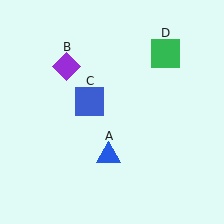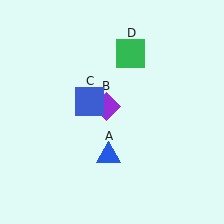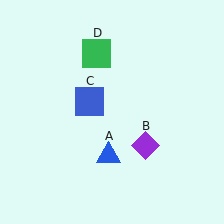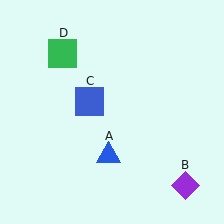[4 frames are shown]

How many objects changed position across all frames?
2 objects changed position: purple diamond (object B), green square (object D).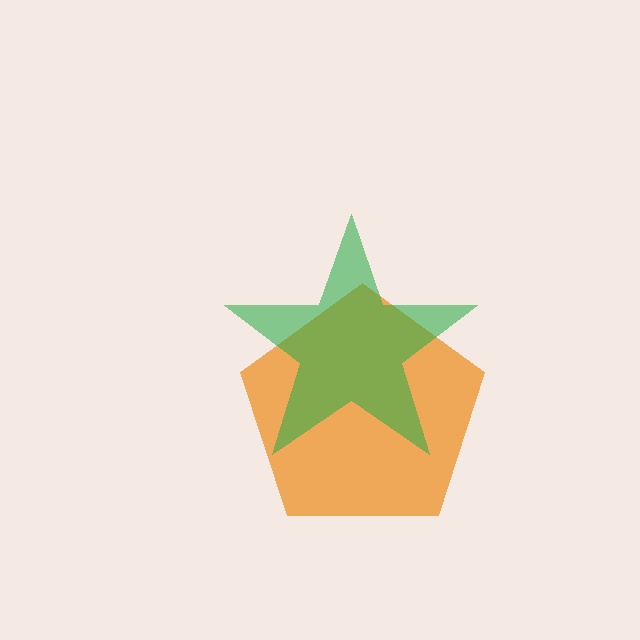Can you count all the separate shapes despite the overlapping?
Yes, there are 2 separate shapes.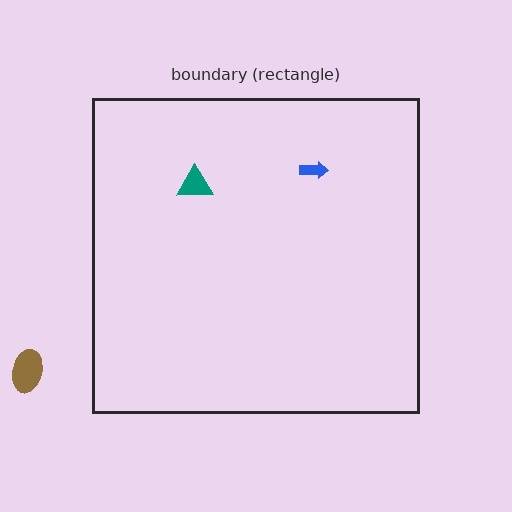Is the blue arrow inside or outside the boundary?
Inside.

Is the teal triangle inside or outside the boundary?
Inside.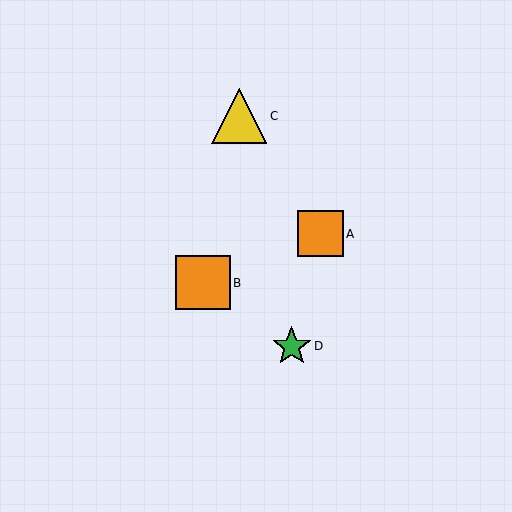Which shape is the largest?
The yellow triangle (labeled C) is the largest.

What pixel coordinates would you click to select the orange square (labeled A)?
Click at (320, 234) to select the orange square A.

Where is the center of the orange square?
The center of the orange square is at (203, 283).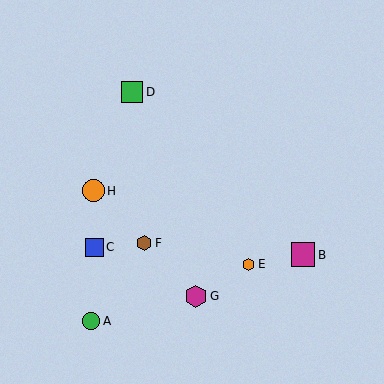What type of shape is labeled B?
Shape B is a magenta square.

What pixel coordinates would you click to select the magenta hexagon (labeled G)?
Click at (196, 296) to select the magenta hexagon G.